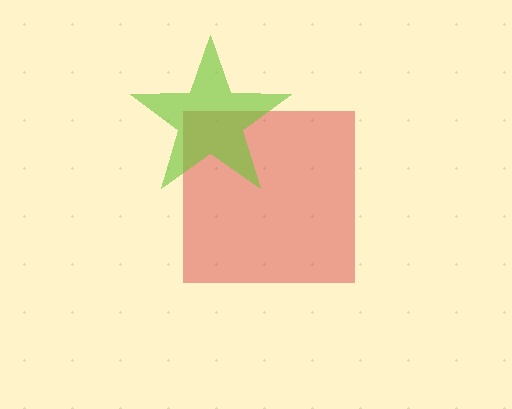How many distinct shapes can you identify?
There are 2 distinct shapes: a red square, a lime star.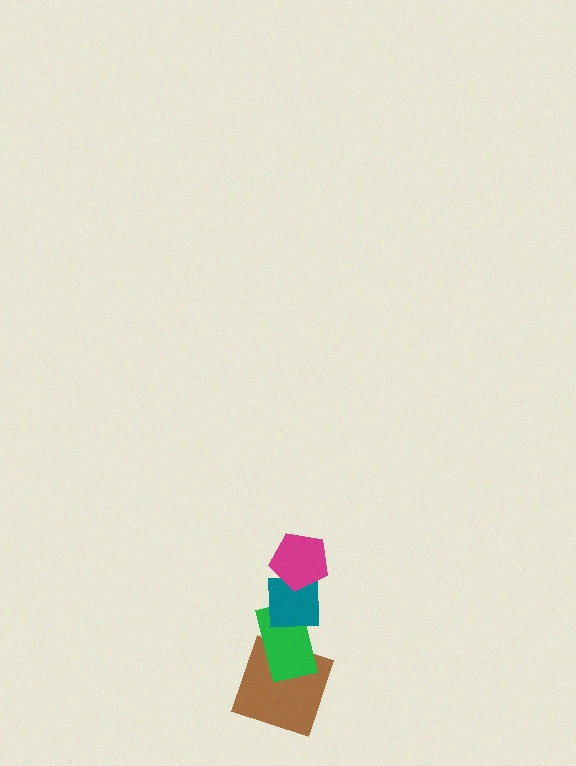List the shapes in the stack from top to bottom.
From top to bottom: the magenta pentagon, the teal square, the green rectangle, the brown square.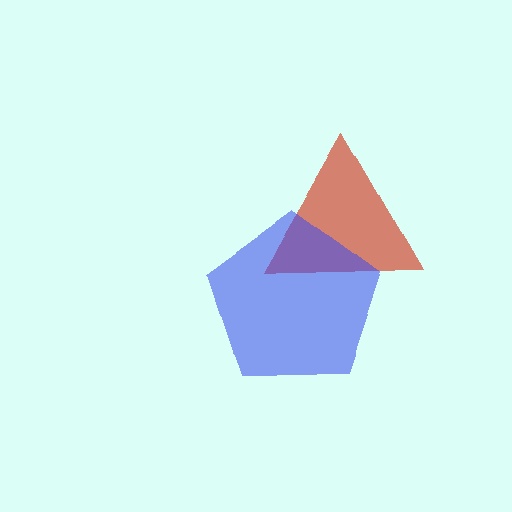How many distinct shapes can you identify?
There are 2 distinct shapes: a red triangle, a blue pentagon.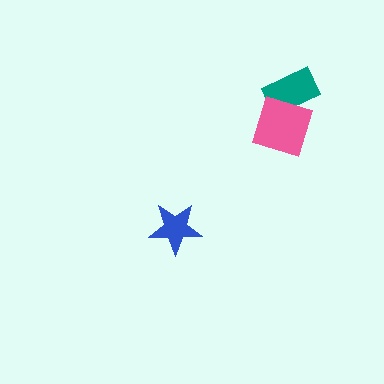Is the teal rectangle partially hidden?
Yes, it is partially covered by another shape.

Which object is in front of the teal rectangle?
The pink diamond is in front of the teal rectangle.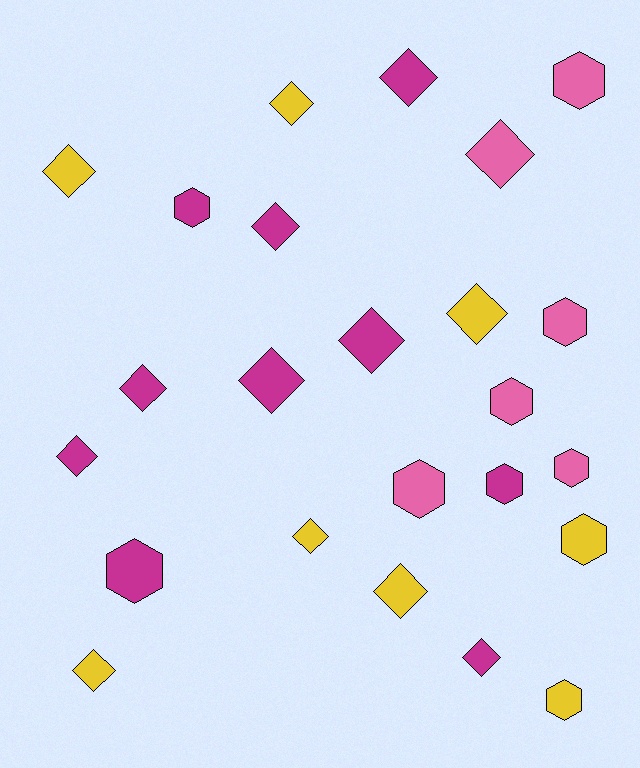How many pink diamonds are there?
There is 1 pink diamond.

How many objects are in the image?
There are 24 objects.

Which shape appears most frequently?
Diamond, with 14 objects.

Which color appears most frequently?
Magenta, with 10 objects.